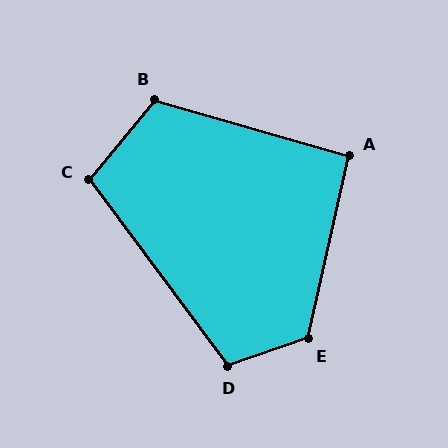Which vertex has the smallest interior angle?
A, at approximately 94 degrees.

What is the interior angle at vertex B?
Approximately 113 degrees (obtuse).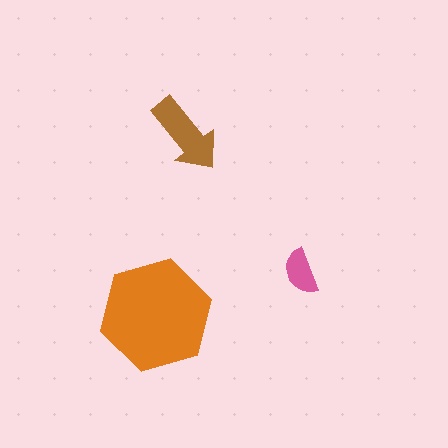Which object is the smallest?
The pink semicircle.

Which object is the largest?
The orange hexagon.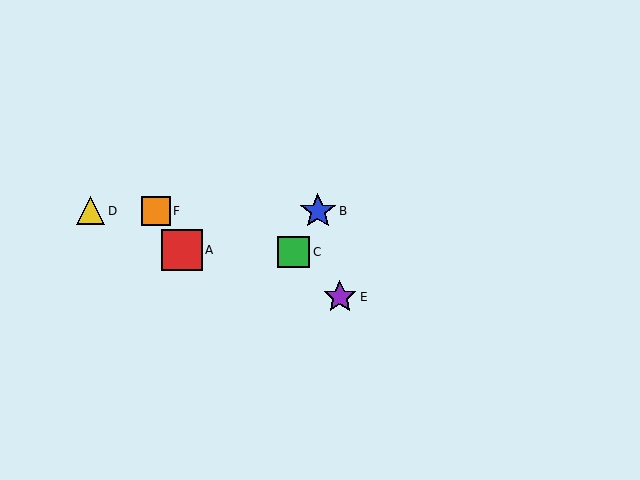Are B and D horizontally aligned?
Yes, both are at y≈211.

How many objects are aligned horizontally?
3 objects (B, D, F) are aligned horizontally.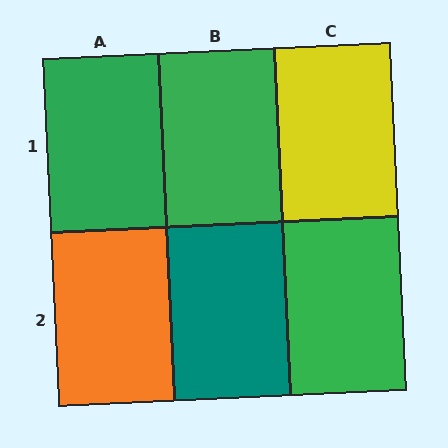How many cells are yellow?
1 cell is yellow.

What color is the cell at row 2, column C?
Green.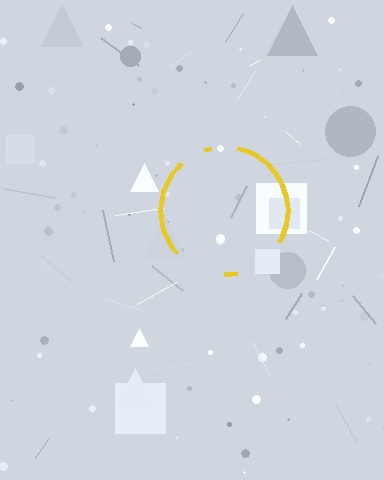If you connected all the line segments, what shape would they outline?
They would outline a circle.